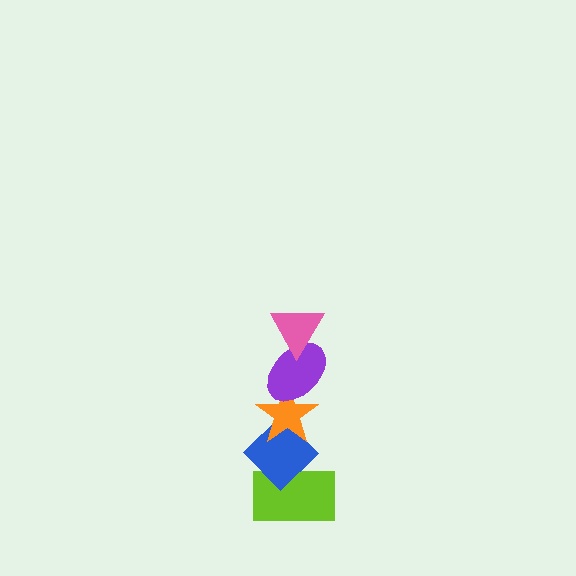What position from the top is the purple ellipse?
The purple ellipse is 2nd from the top.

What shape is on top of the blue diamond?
The orange star is on top of the blue diamond.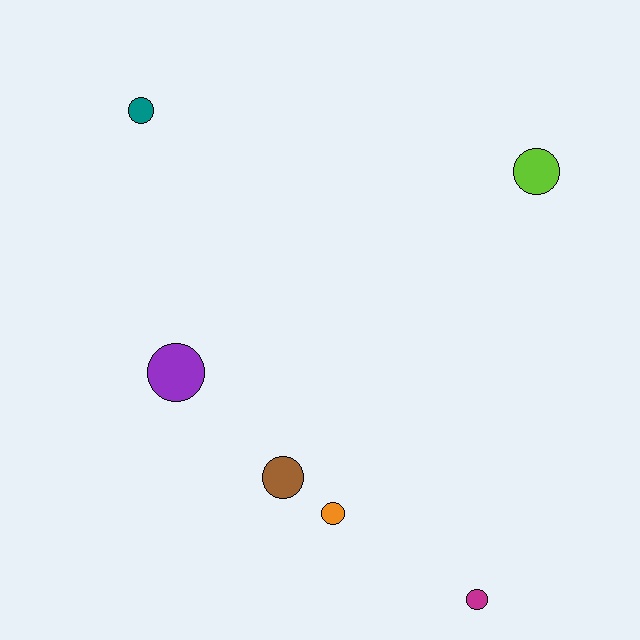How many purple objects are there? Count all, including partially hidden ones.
There is 1 purple object.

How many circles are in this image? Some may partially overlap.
There are 6 circles.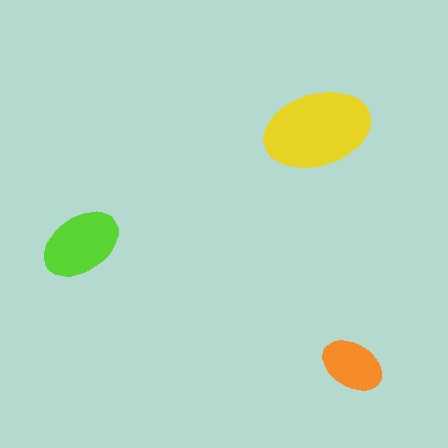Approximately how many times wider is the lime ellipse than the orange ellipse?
About 1.5 times wider.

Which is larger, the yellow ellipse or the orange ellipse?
The yellow one.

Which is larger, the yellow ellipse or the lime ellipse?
The yellow one.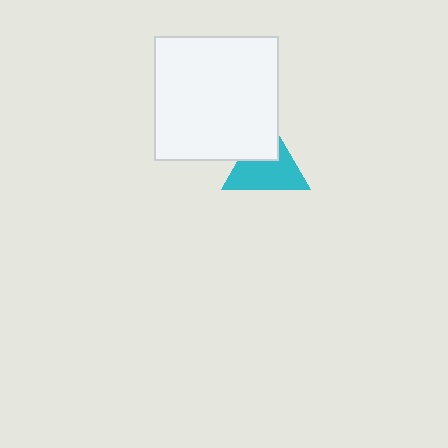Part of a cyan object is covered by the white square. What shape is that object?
It is a triangle.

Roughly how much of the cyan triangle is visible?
About half of it is visible (roughly 65%).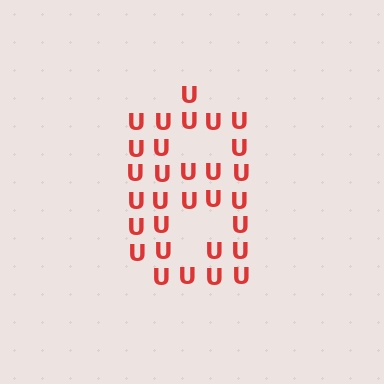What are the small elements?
The small elements are letter U's.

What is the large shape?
The large shape is the digit 8.